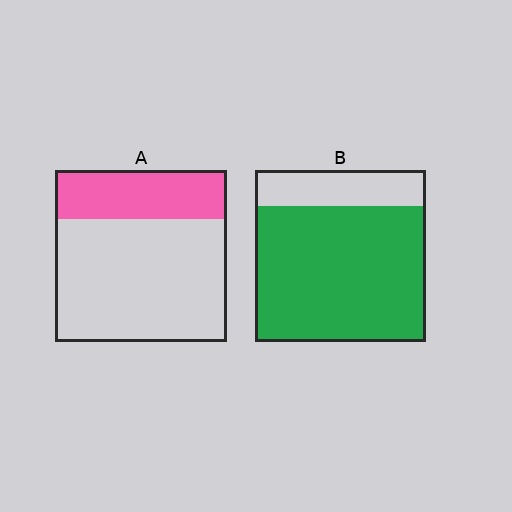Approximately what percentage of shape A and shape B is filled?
A is approximately 30% and B is approximately 80%.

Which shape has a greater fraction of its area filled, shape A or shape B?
Shape B.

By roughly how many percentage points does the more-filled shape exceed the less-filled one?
By roughly 50 percentage points (B over A).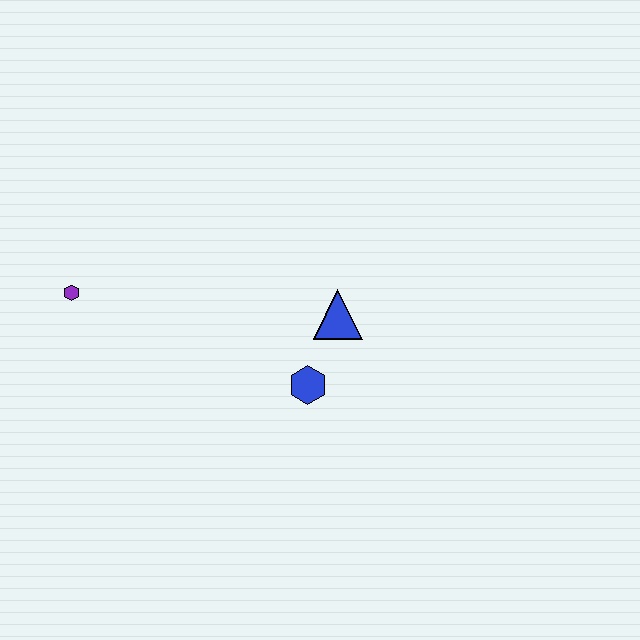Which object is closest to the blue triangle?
The blue hexagon is closest to the blue triangle.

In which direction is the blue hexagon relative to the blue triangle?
The blue hexagon is below the blue triangle.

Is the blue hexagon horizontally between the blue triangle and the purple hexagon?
Yes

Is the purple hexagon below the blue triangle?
No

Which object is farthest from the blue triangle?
The purple hexagon is farthest from the blue triangle.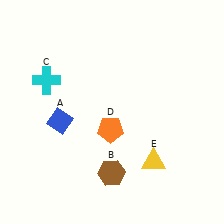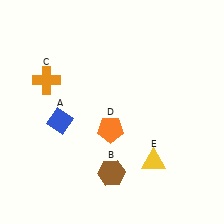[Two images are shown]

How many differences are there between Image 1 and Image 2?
There is 1 difference between the two images.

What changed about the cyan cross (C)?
In Image 1, C is cyan. In Image 2, it changed to orange.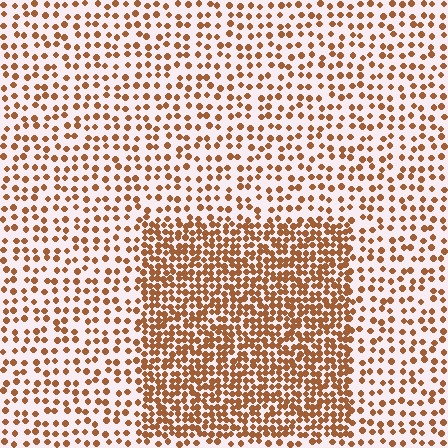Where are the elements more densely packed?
The elements are more densely packed inside the rectangle boundary.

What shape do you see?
I see a rectangle.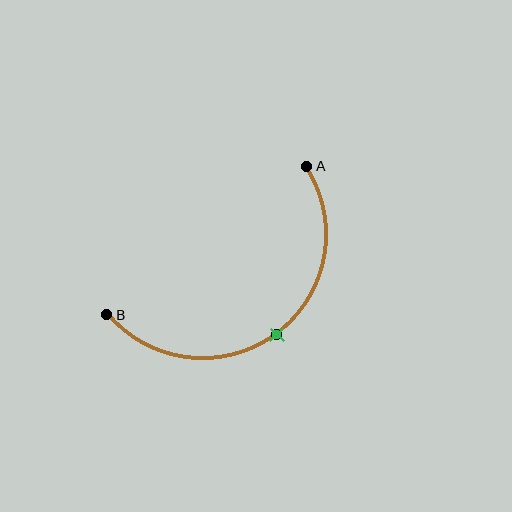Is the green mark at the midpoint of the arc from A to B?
Yes. The green mark lies on the arc at equal arc-length from both A and B — it is the arc midpoint.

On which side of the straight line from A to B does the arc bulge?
The arc bulges below and to the right of the straight line connecting A and B.